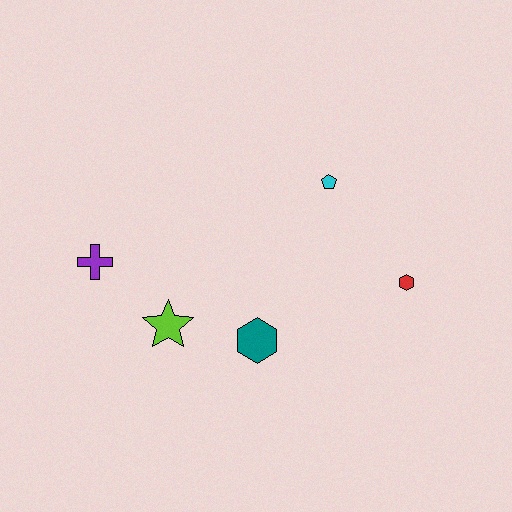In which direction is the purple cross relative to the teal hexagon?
The purple cross is to the left of the teal hexagon.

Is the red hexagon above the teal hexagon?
Yes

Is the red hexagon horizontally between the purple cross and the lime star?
No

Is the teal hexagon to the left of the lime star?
No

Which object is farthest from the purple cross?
The red hexagon is farthest from the purple cross.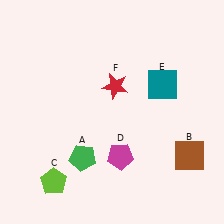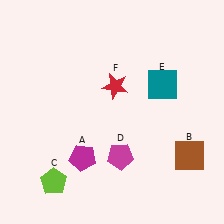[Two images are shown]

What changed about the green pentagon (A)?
In Image 1, A is green. In Image 2, it changed to magenta.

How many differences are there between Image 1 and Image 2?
There is 1 difference between the two images.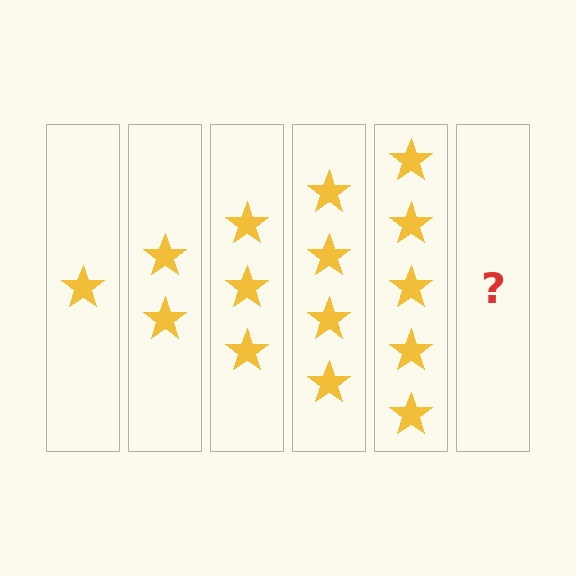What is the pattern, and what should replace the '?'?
The pattern is that each step adds one more star. The '?' should be 6 stars.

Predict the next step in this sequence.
The next step is 6 stars.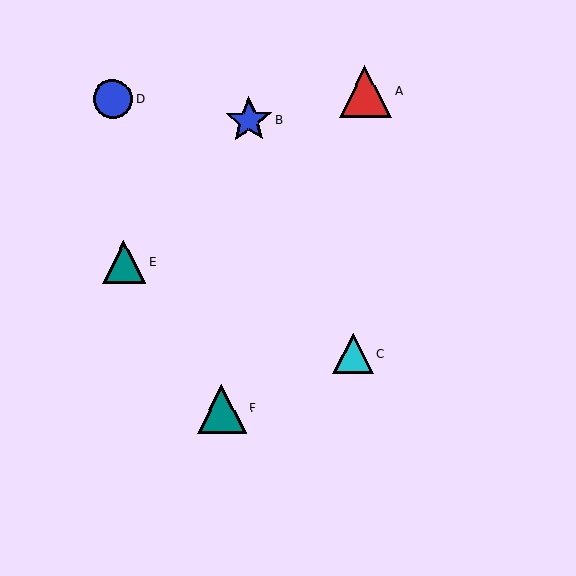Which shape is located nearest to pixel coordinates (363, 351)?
The cyan triangle (labeled C) at (353, 354) is nearest to that location.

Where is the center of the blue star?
The center of the blue star is at (249, 120).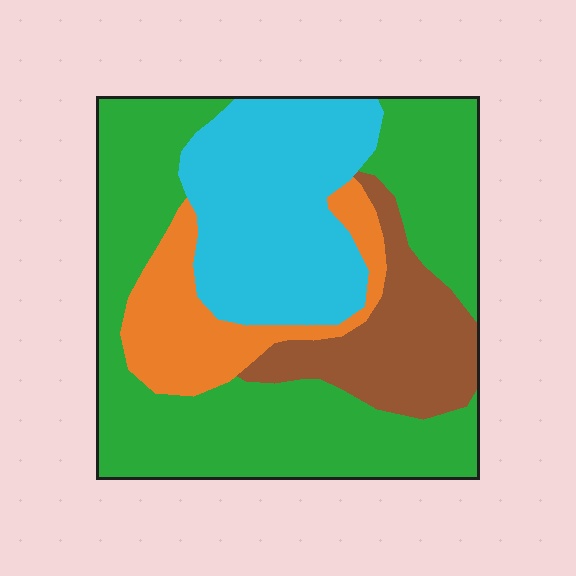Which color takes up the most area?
Green, at roughly 45%.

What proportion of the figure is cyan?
Cyan takes up about one quarter (1/4) of the figure.